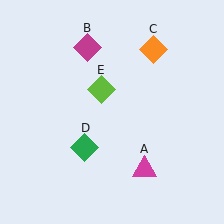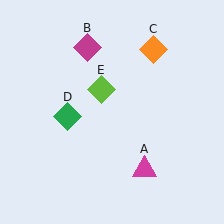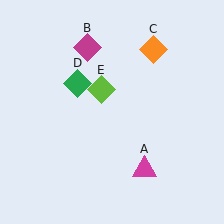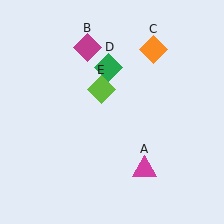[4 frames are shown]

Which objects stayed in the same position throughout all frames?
Magenta triangle (object A) and magenta diamond (object B) and orange diamond (object C) and lime diamond (object E) remained stationary.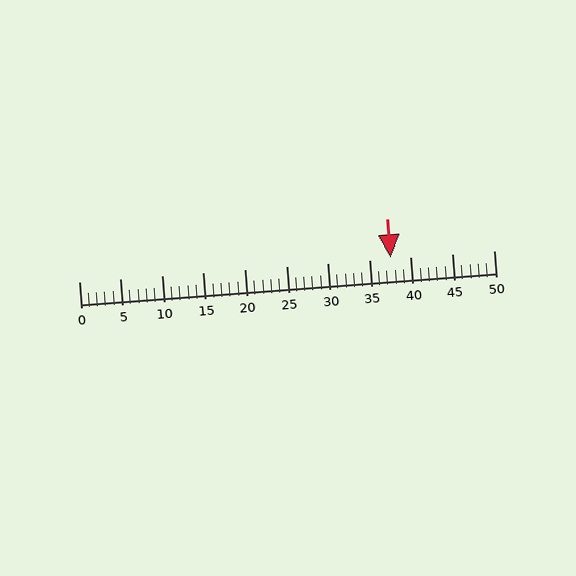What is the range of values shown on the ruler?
The ruler shows values from 0 to 50.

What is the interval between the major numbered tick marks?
The major tick marks are spaced 5 units apart.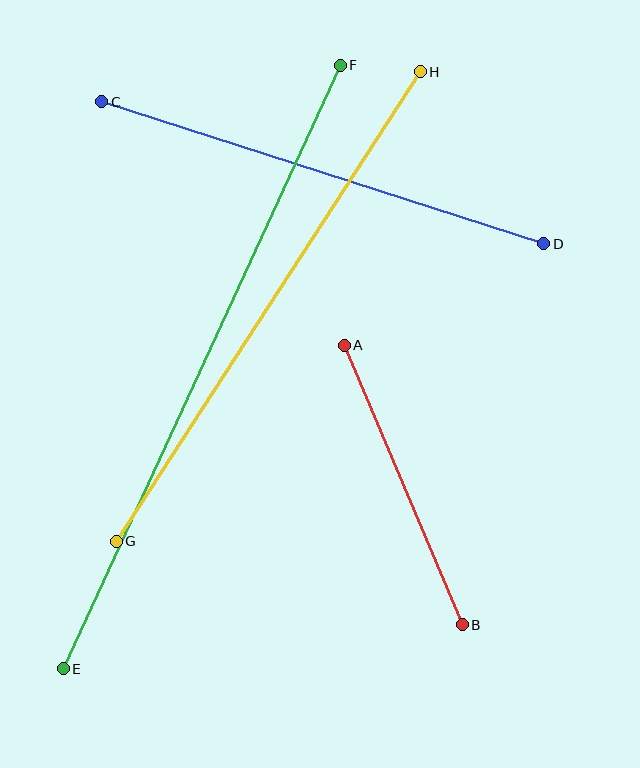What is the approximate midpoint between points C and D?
The midpoint is at approximately (323, 173) pixels.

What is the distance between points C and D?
The distance is approximately 464 pixels.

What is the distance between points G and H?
The distance is approximately 559 pixels.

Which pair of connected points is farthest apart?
Points E and F are farthest apart.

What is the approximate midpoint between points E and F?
The midpoint is at approximately (202, 367) pixels.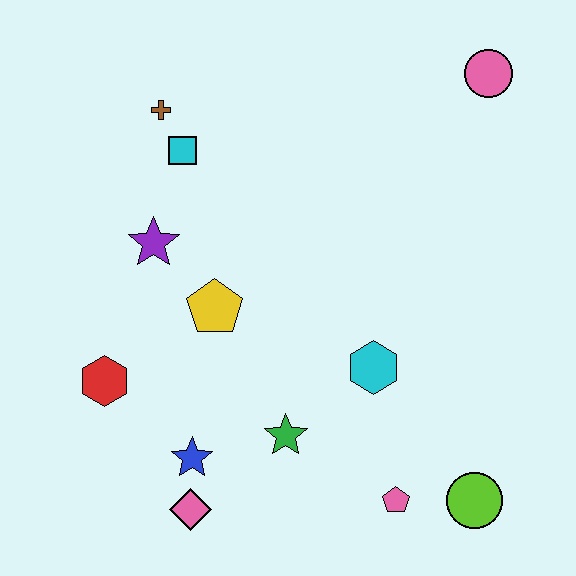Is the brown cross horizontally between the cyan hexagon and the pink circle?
No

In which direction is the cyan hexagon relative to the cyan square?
The cyan hexagon is below the cyan square.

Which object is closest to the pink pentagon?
The lime circle is closest to the pink pentagon.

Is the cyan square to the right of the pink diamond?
No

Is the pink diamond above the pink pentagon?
No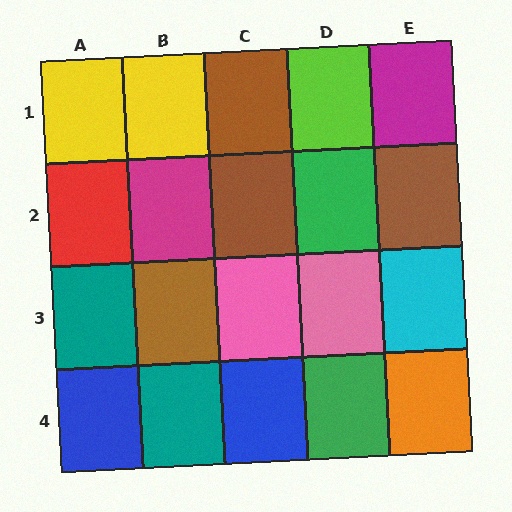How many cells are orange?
1 cell is orange.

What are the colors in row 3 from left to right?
Teal, brown, pink, pink, cyan.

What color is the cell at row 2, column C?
Brown.